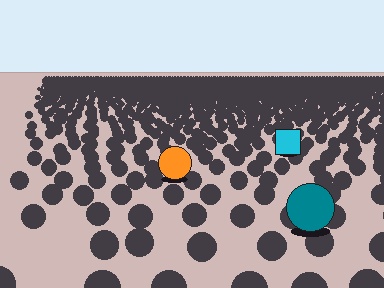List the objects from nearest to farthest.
From nearest to farthest: the teal circle, the orange circle, the cyan square.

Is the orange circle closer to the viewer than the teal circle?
No. The teal circle is closer — you can tell from the texture gradient: the ground texture is coarser near it.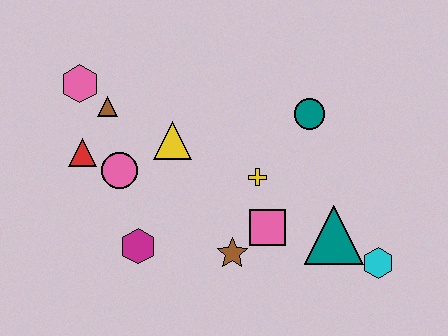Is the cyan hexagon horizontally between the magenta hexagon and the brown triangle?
No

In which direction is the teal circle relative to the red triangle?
The teal circle is to the right of the red triangle.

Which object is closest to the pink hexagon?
The brown triangle is closest to the pink hexagon.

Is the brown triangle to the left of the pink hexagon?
No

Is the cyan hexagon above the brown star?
No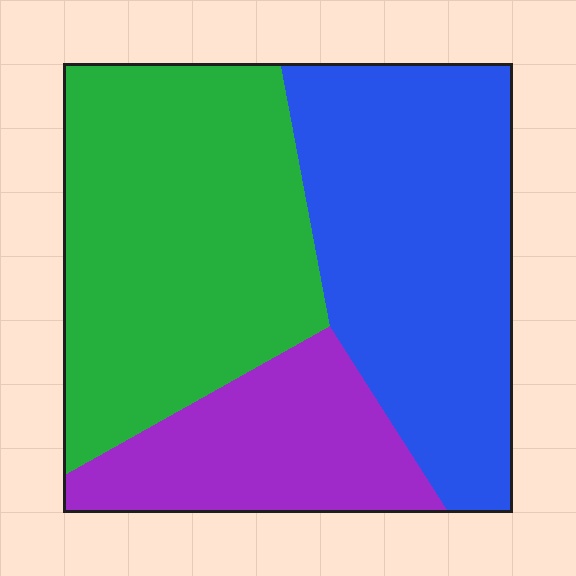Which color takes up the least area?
Purple, at roughly 20%.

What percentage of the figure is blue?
Blue takes up about three eighths (3/8) of the figure.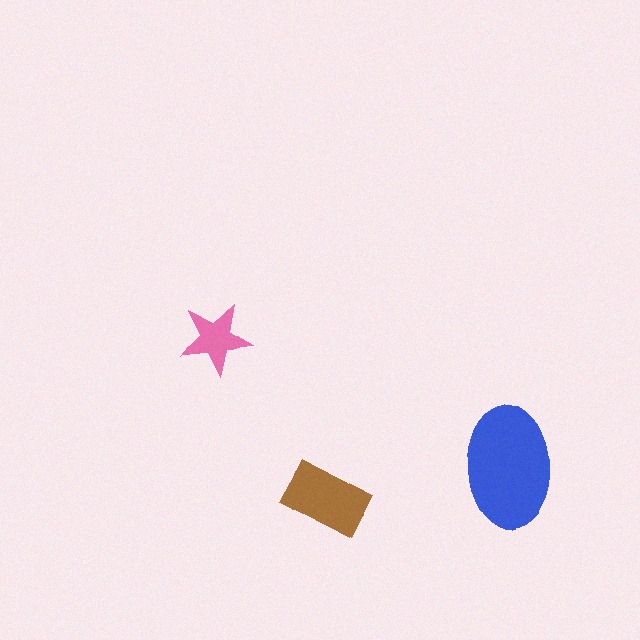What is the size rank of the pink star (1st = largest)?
3rd.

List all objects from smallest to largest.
The pink star, the brown rectangle, the blue ellipse.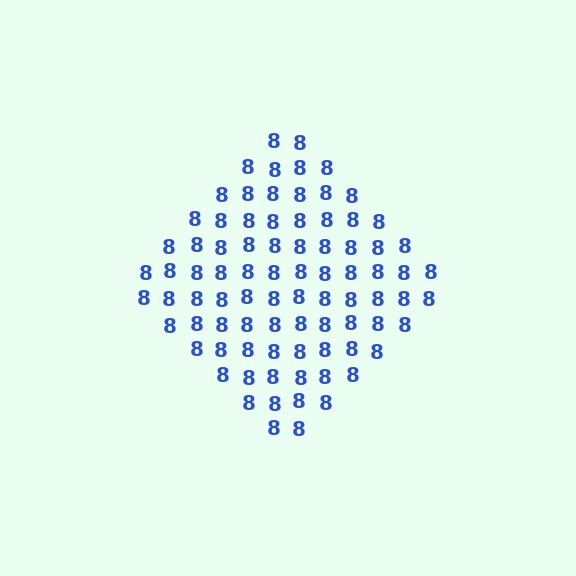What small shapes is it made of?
It is made of small digit 8's.